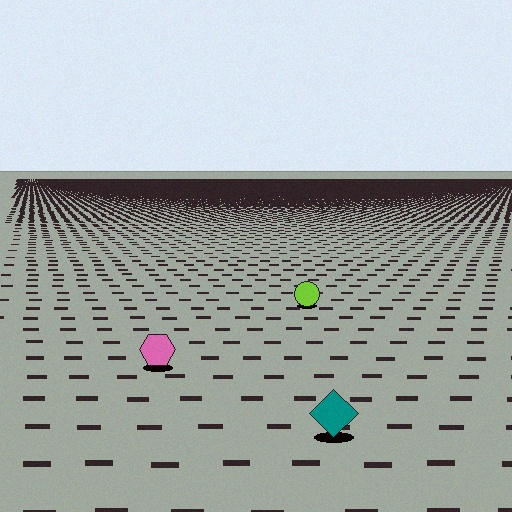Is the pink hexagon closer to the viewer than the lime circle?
Yes. The pink hexagon is closer — you can tell from the texture gradient: the ground texture is coarser near it.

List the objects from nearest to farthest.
From nearest to farthest: the teal diamond, the pink hexagon, the lime circle.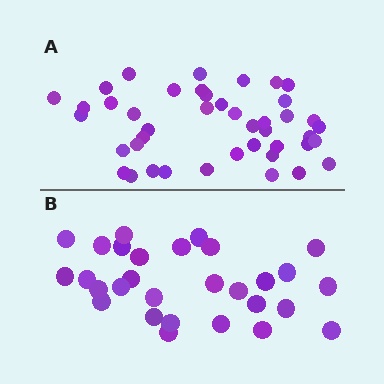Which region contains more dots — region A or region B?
Region A (the top region) has more dots.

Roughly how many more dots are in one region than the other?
Region A has approximately 15 more dots than region B.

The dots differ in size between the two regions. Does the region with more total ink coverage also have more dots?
No. Region B has more total ink coverage because its dots are larger, but region A actually contains more individual dots. Total area can be misleading — the number of items is what matters here.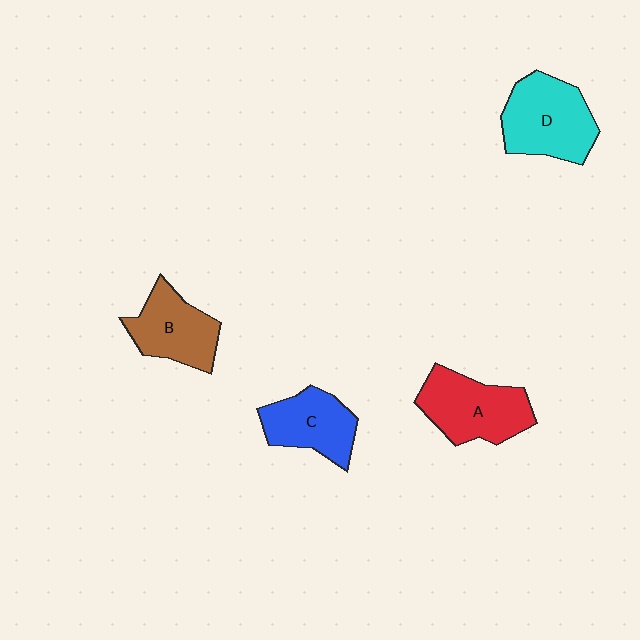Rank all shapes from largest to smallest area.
From largest to smallest: D (cyan), A (red), B (brown), C (blue).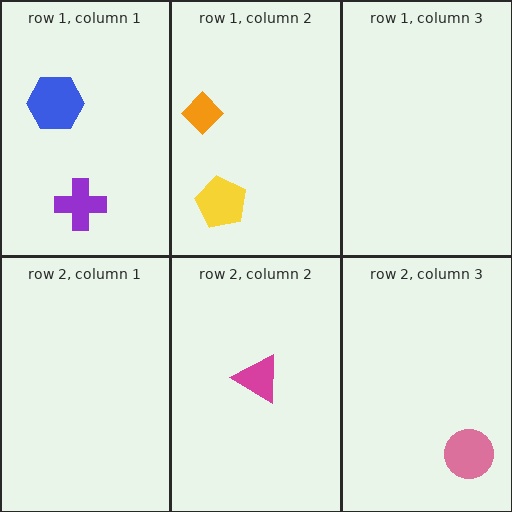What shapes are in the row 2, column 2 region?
The magenta triangle.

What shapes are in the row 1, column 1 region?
The blue hexagon, the purple cross.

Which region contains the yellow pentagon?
The row 1, column 2 region.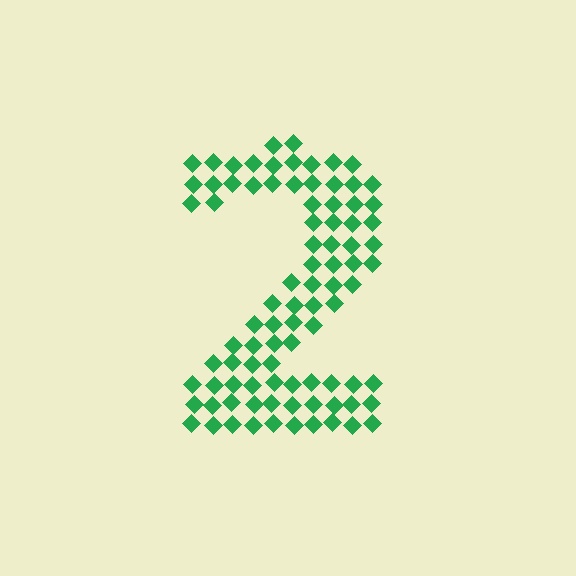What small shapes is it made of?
It is made of small diamonds.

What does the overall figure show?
The overall figure shows the digit 2.